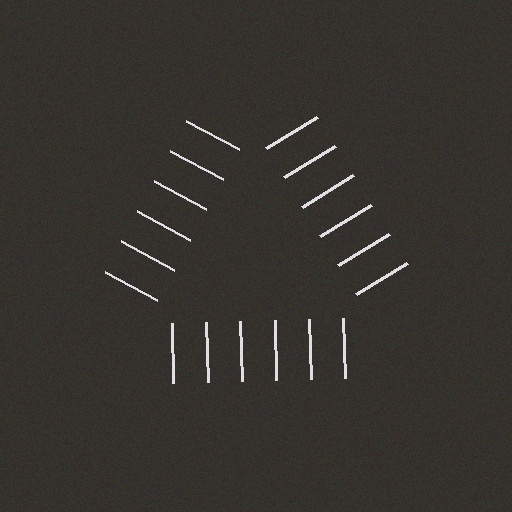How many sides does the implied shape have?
3 sides — the line-ends trace a triangle.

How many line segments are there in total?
18 — 6 along each of the 3 edges.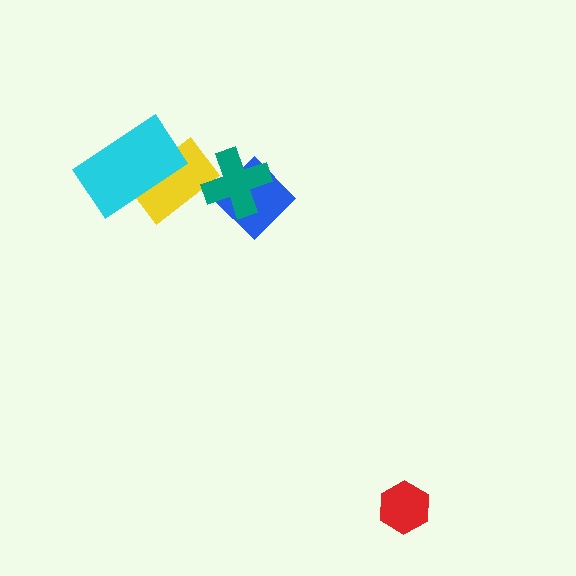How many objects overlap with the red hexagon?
0 objects overlap with the red hexagon.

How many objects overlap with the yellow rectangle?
2 objects overlap with the yellow rectangle.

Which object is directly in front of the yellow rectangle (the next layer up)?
The cyan rectangle is directly in front of the yellow rectangle.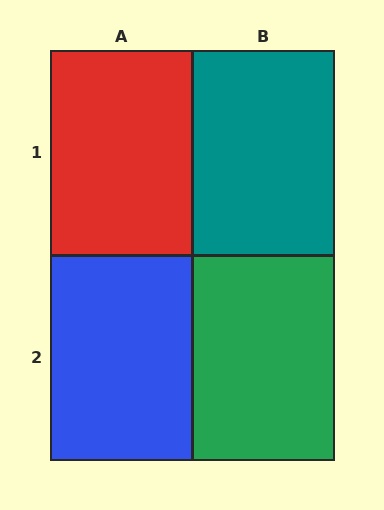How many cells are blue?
1 cell is blue.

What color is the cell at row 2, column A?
Blue.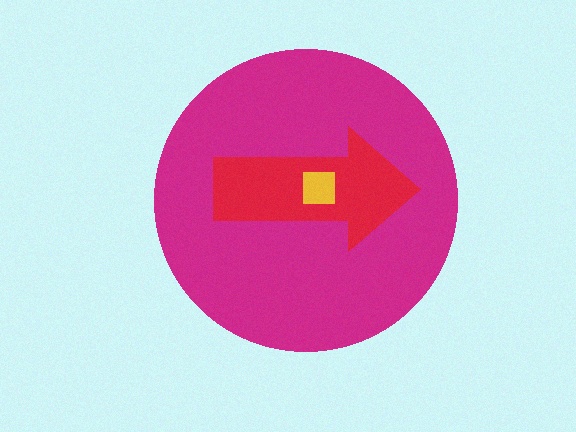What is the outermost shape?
The magenta circle.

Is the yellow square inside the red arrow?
Yes.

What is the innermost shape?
The yellow square.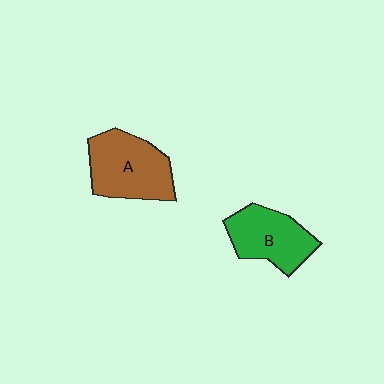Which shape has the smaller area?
Shape B (green).